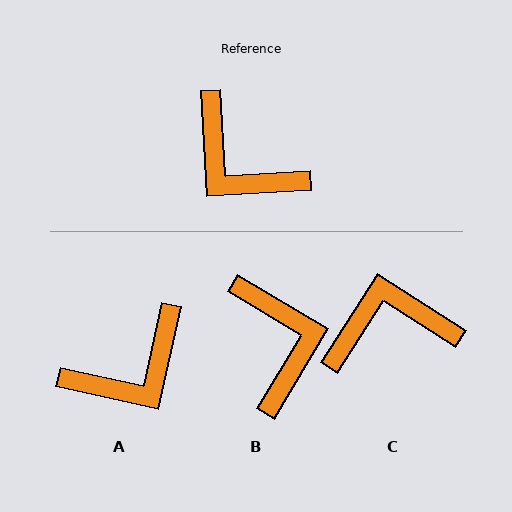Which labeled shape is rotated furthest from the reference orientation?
B, about 146 degrees away.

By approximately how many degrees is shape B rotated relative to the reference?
Approximately 146 degrees counter-clockwise.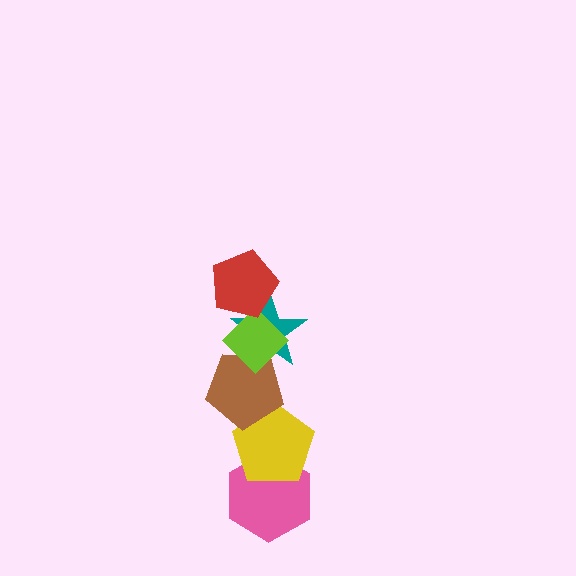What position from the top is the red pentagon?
The red pentagon is 1st from the top.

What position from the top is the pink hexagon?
The pink hexagon is 6th from the top.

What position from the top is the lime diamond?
The lime diamond is 2nd from the top.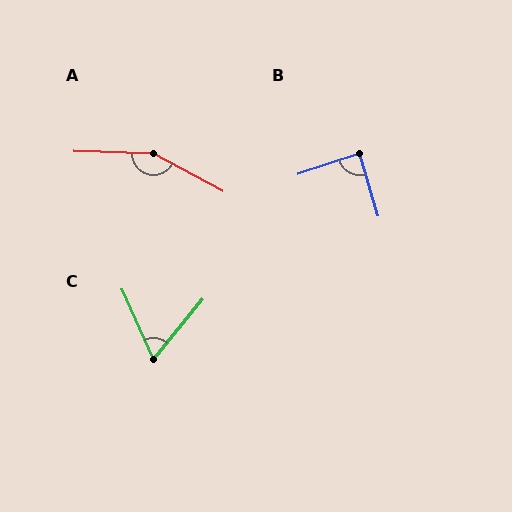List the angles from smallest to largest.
C (63°), B (88°), A (154°).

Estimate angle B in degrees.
Approximately 88 degrees.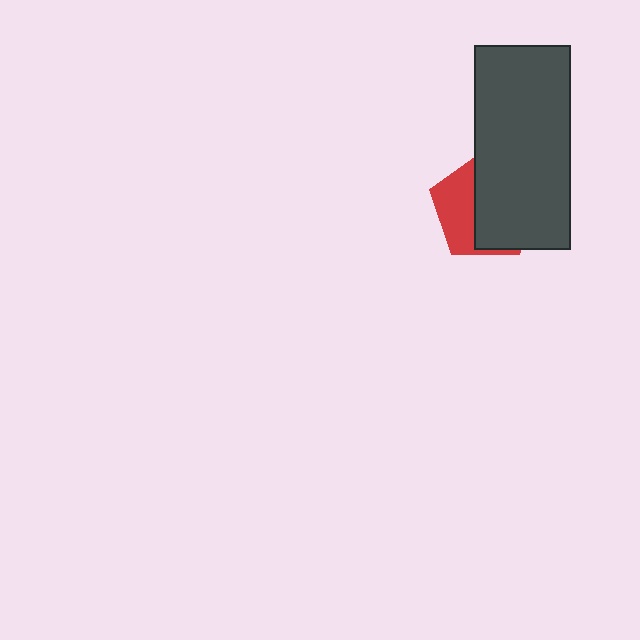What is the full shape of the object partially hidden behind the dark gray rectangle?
The partially hidden object is a red pentagon.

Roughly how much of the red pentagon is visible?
A small part of it is visible (roughly 39%).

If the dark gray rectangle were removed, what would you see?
You would see the complete red pentagon.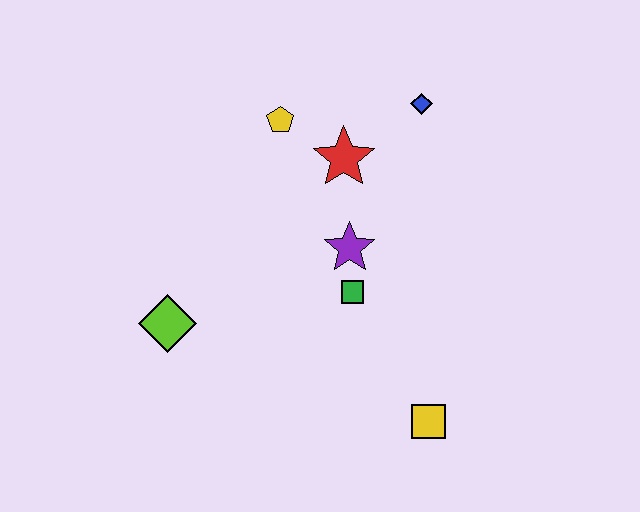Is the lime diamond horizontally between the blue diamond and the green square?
No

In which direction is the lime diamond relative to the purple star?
The lime diamond is to the left of the purple star.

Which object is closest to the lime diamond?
The green square is closest to the lime diamond.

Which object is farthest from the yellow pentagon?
The yellow square is farthest from the yellow pentagon.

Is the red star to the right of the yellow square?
No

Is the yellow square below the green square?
Yes